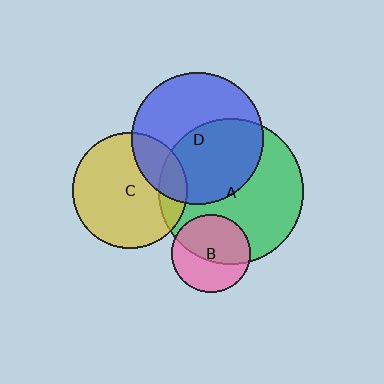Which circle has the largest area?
Circle A (green).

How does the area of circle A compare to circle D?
Approximately 1.2 times.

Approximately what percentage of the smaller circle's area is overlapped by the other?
Approximately 15%.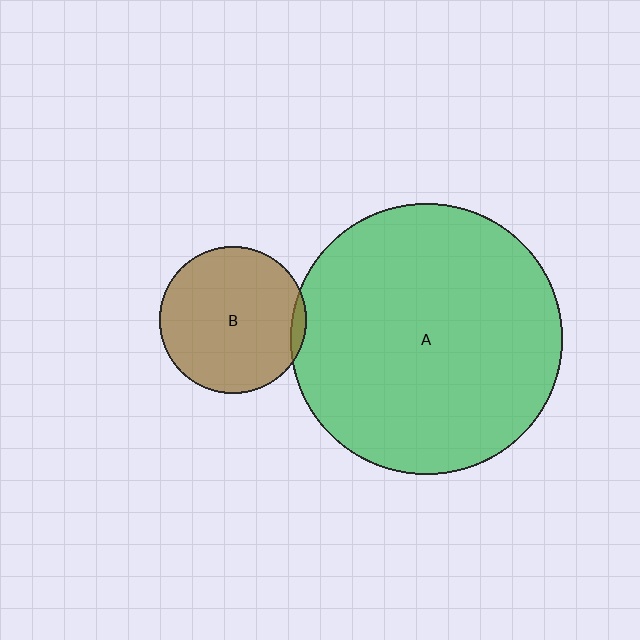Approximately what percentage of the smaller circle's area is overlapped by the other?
Approximately 5%.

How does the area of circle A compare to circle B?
Approximately 3.4 times.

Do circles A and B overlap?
Yes.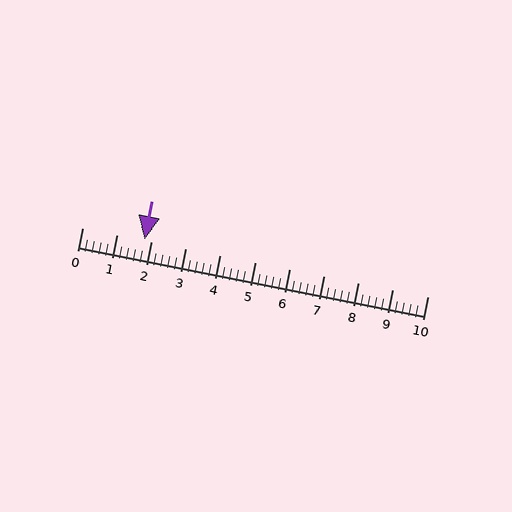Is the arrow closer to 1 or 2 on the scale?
The arrow is closer to 2.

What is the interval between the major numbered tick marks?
The major tick marks are spaced 1 units apart.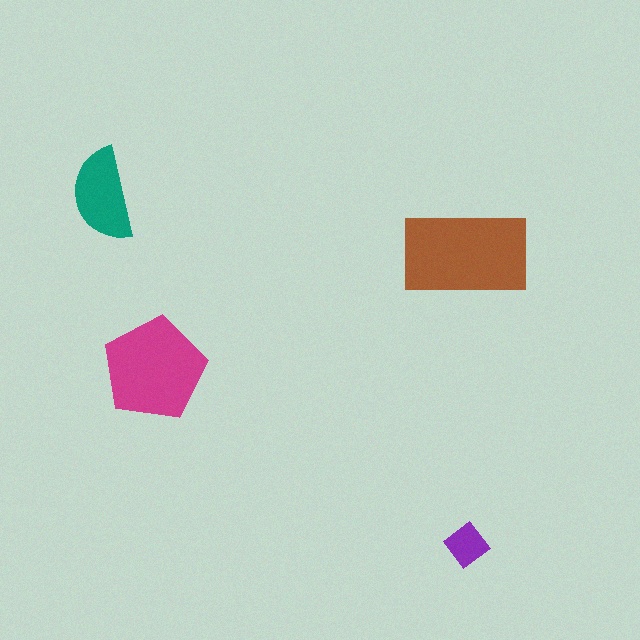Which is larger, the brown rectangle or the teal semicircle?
The brown rectangle.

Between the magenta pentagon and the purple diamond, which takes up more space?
The magenta pentagon.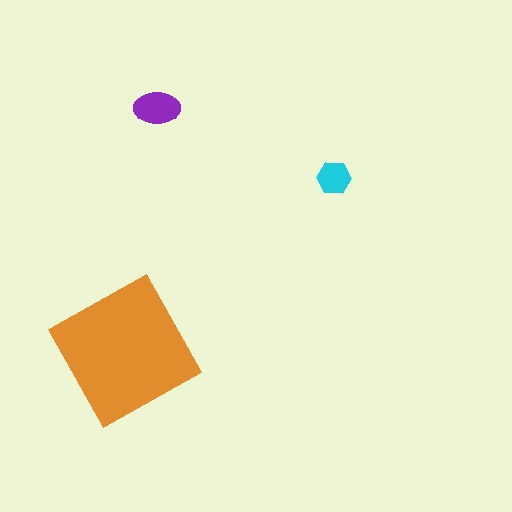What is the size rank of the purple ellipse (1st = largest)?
2nd.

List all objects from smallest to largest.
The cyan hexagon, the purple ellipse, the orange square.